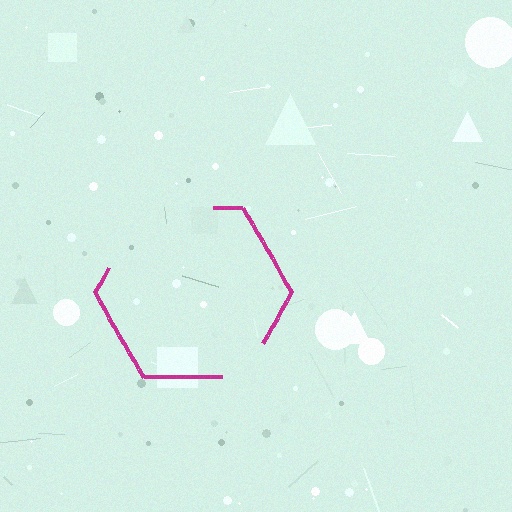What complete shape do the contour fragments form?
The contour fragments form a hexagon.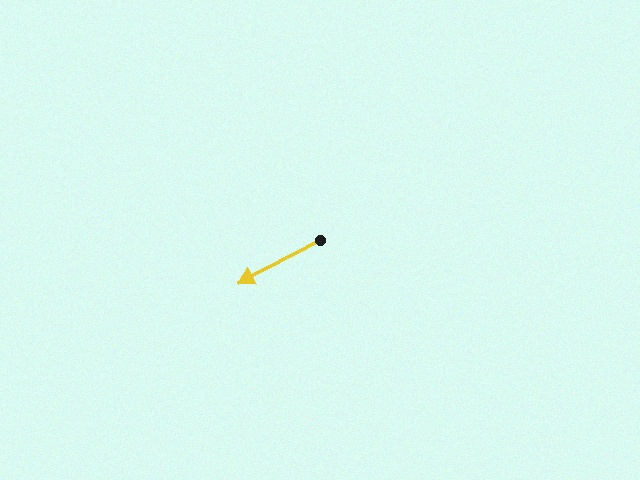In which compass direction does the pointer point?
Southwest.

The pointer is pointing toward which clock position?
Roughly 8 o'clock.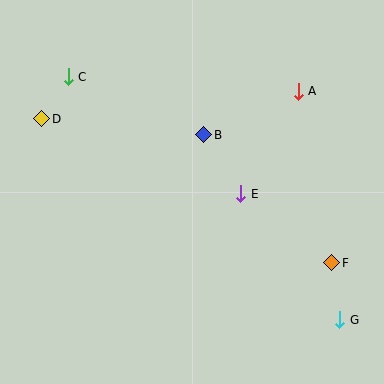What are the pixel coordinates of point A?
Point A is at (298, 91).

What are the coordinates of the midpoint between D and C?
The midpoint between D and C is at (55, 98).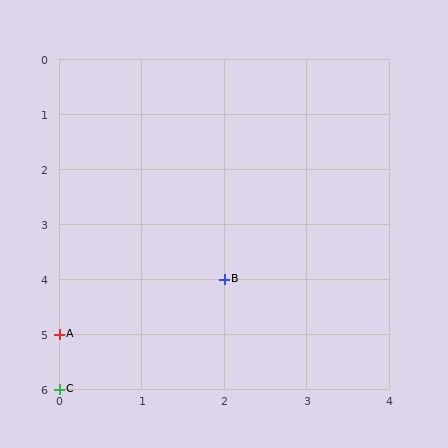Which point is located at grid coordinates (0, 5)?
Point A is at (0, 5).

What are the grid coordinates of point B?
Point B is at grid coordinates (2, 4).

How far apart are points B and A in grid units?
Points B and A are 2 columns and 1 row apart (about 2.2 grid units diagonally).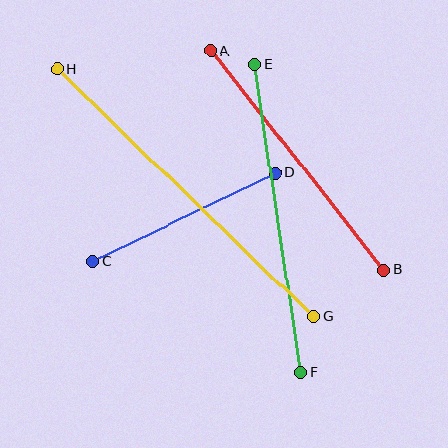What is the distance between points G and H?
The distance is approximately 357 pixels.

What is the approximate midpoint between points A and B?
The midpoint is at approximately (297, 160) pixels.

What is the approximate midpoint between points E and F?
The midpoint is at approximately (278, 218) pixels.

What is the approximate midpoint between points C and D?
The midpoint is at approximately (184, 217) pixels.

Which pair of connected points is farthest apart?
Points G and H are farthest apart.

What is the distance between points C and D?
The distance is approximately 202 pixels.